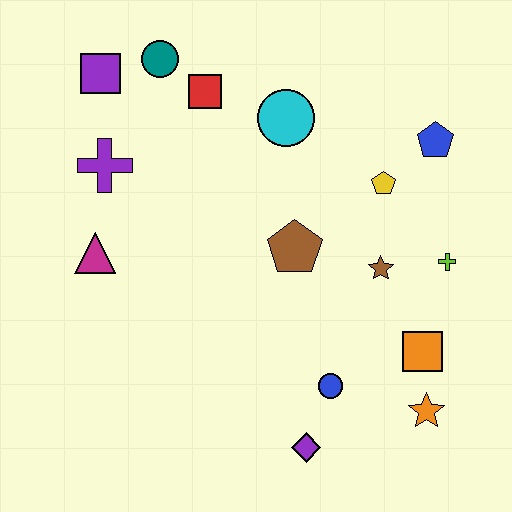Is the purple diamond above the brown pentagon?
No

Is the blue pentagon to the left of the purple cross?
No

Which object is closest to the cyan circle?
The red square is closest to the cyan circle.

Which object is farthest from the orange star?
The purple square is farthest from the orange star.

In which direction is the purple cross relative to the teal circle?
The purple cross is below the teal circle.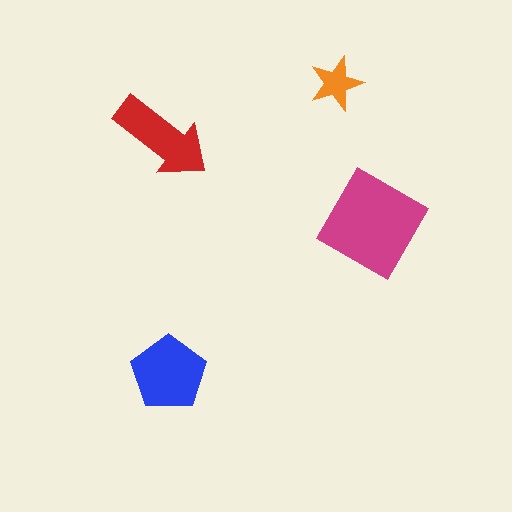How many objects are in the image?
There are 4 objects in the image.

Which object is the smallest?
The orange star.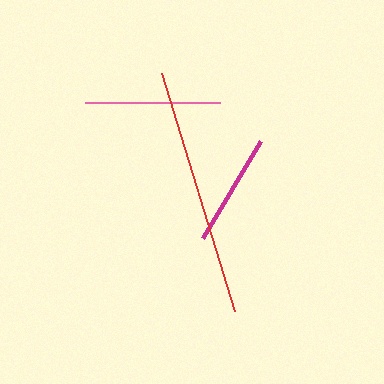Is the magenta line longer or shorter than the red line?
The red line is longer than the magenta line.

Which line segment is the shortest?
The magenta line is the shortest at approximately 113 pixels.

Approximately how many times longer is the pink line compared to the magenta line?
The pink line is approximately 1.2 times the length of the magenta line.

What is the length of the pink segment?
The pink segment is approximately 135 pixels long.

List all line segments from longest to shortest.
From longest to shortest: red, pink, magenta.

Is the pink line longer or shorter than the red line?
The red line is longer than the pink line.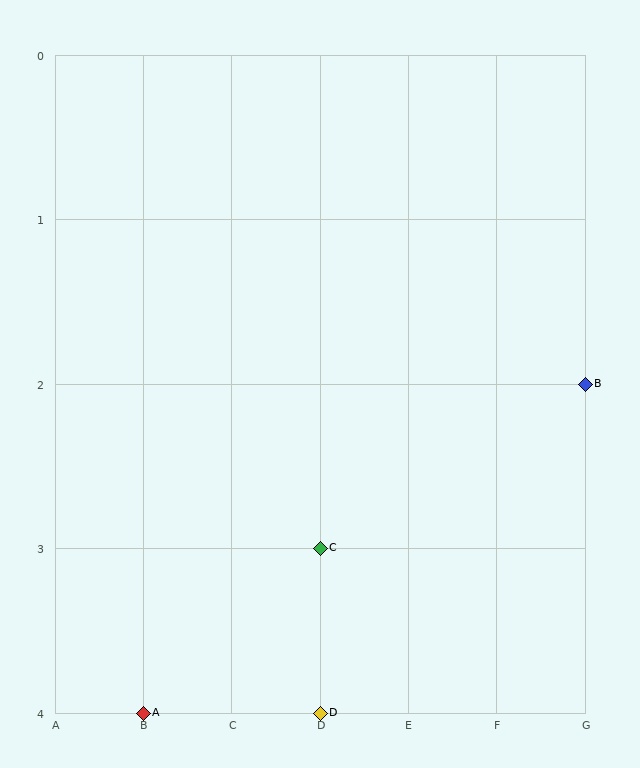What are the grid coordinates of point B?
Point B is at grid coordinates (G, 2).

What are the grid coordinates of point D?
Point D is at grid coordinates (D, 4).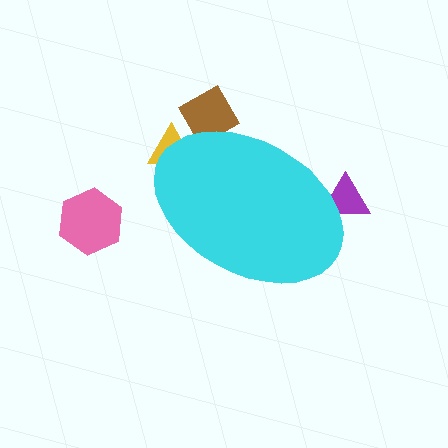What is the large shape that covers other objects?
A cyan ellipse.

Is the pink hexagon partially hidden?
No, the pink hexagon is fully visible.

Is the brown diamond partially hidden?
Yes, the brown diamond is partially hidden behind the cyan ellipse.